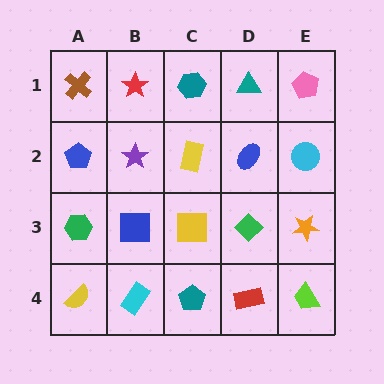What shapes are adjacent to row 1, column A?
A blue pentagon (row 2, column A), a red star (row 1, column B).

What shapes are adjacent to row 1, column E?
A cyan circle (row 2, column E), a teal triangle (row 1, column D).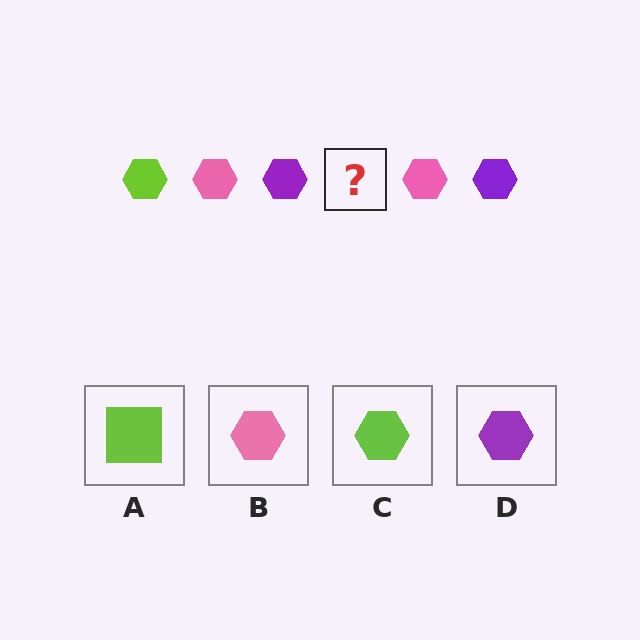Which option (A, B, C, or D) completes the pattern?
C.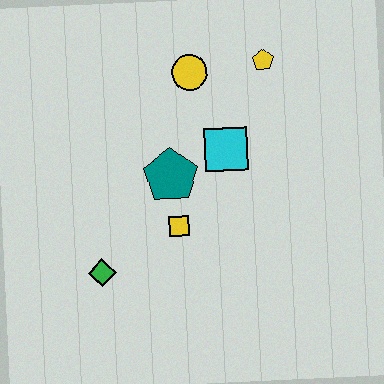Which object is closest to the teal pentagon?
The yellow square is closest to the teal pentagon.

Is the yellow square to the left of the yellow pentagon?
Yes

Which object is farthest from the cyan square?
The green diamond is farthest from the cyan square.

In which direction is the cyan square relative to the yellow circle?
The cyan square is below the yellow circle.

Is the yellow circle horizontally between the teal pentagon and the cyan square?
Yes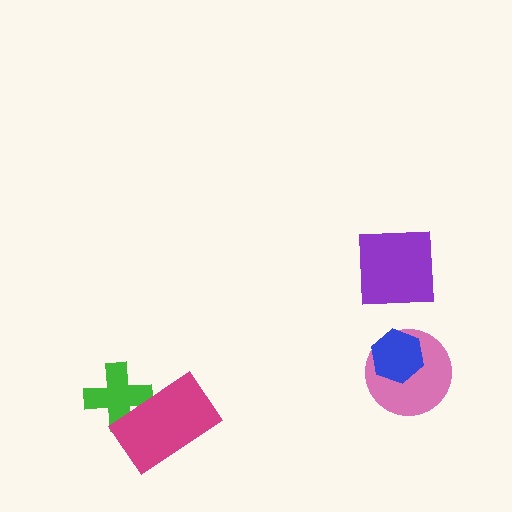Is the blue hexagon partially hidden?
No, no other shape covers it.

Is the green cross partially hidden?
Yes, it is partially covered by another shape.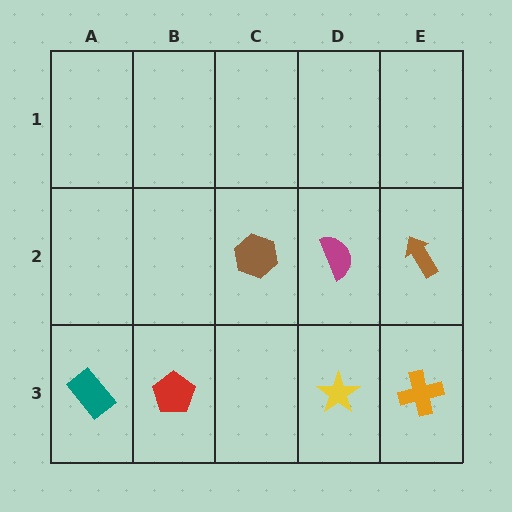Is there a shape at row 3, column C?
No, that cell is empty.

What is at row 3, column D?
A yellow star.